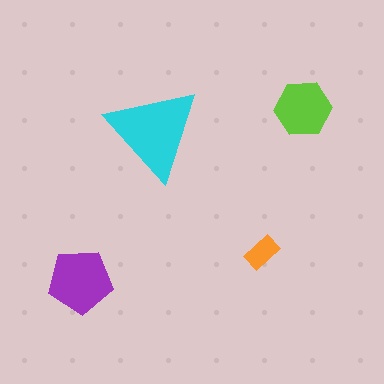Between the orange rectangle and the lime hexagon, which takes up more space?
The lime hexagon.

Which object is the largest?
The cyan triangle.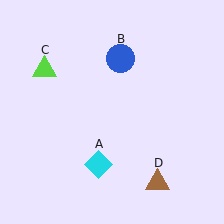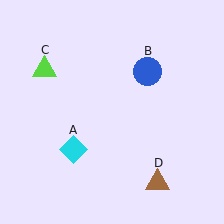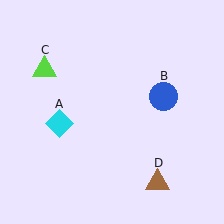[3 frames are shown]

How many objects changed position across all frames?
2 objects changed position: cyan diamond (object A), blue circle (object B).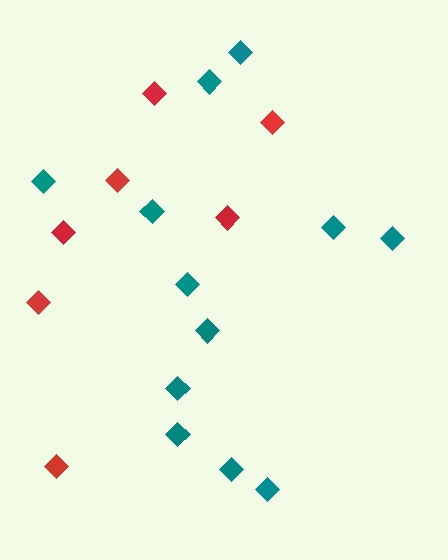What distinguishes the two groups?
There are 2 groups: one group of teal diamonds (12) and one group of red diamonds (7).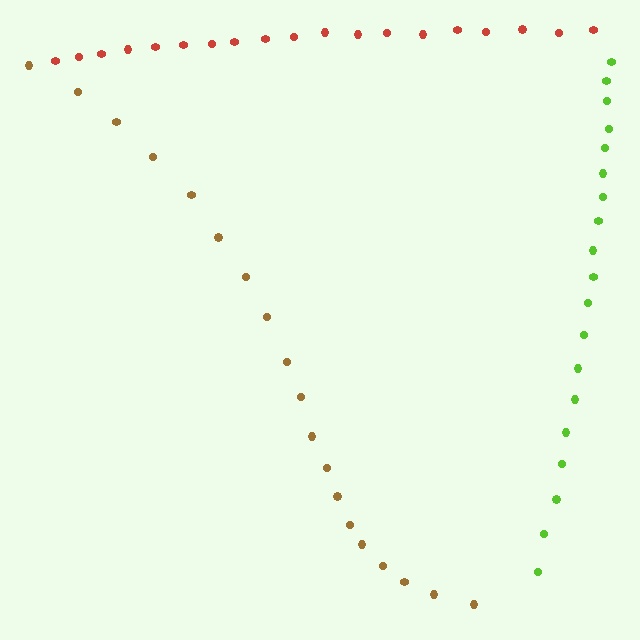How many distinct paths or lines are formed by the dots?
There are 3 distinct paths.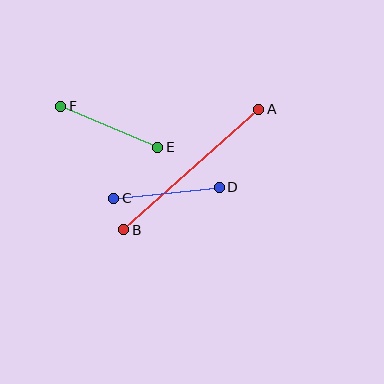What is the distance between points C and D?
The distance is approximately 106 pixels.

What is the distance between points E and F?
The distance is approximately 105 pixels.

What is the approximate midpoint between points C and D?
The midpoint is at approximately (166, 193) pixels.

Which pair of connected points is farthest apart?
Points A and B are farthest apart.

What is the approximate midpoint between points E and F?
The midpoint is at approximately (109, 127) pixels.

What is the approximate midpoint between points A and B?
The midpoint is at approximately (191, 169) pixels.